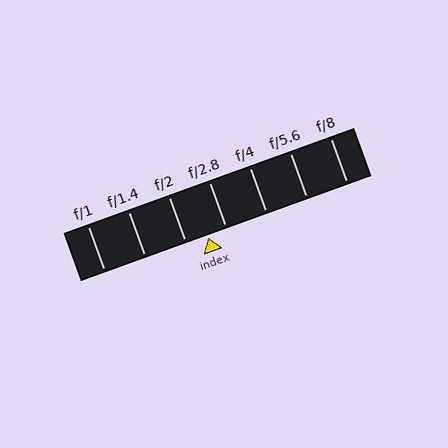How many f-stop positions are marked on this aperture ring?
There are 7 f-stop positions marked.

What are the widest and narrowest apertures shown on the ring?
The widest aperture shown is f/1 and the narrowest is f/8.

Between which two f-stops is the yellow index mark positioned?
The index mark is between f/2 and f/2.8.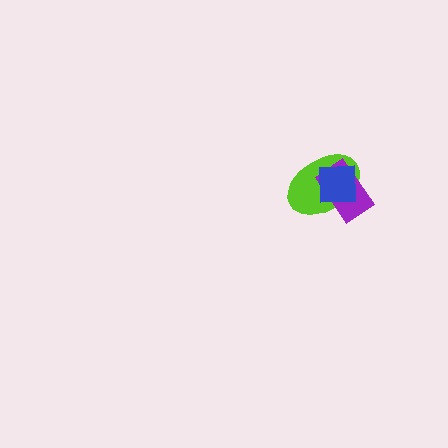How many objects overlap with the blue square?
2 objects overlap with the blue square.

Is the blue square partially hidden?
No, no other shape covers it.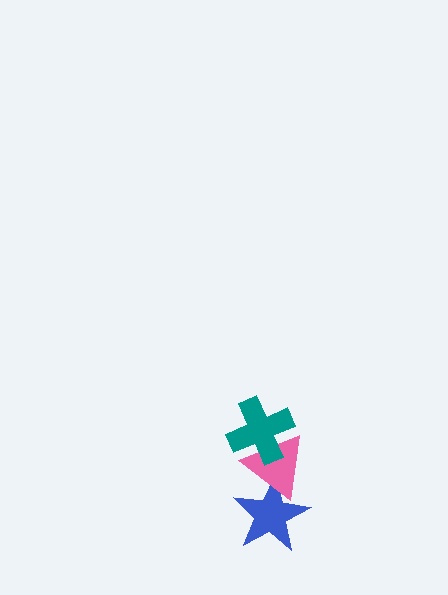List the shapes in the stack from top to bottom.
From top to bottom: the teal cross, the pink triangle, the blue star.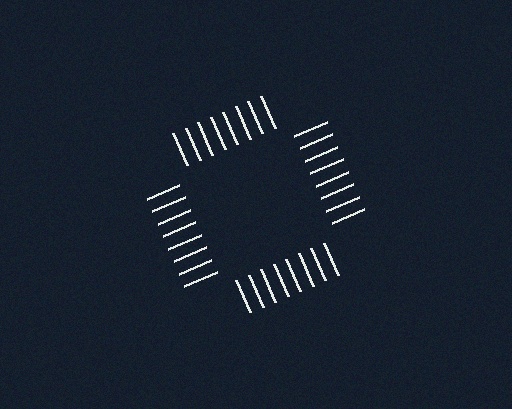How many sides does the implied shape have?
4 sides — the line-ends trace a square.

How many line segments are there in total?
32 — 8 along each of the 4 edges.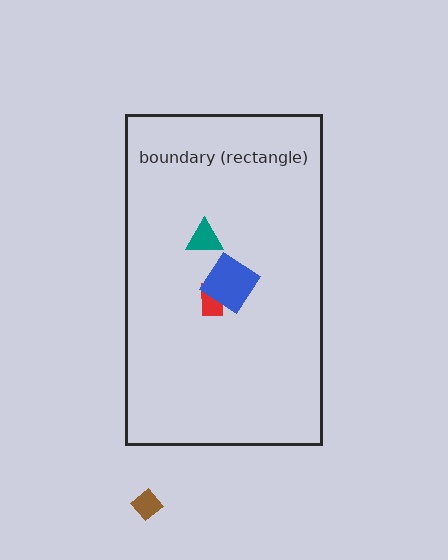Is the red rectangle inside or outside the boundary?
Inside.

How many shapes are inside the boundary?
3 inside, 1 outside.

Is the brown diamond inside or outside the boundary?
Outside.